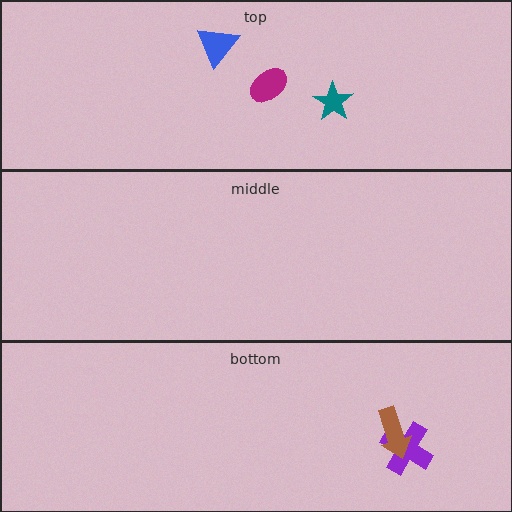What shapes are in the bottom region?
The purple cross, the brown arrow.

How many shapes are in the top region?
3.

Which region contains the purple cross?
The bottom region.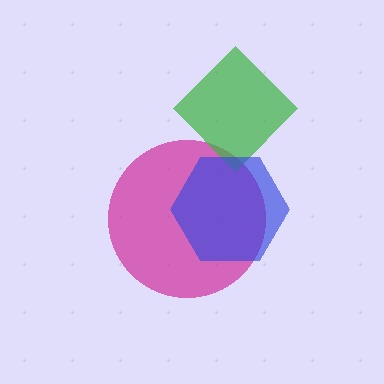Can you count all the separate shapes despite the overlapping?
Yes, there are 3 separate shapes.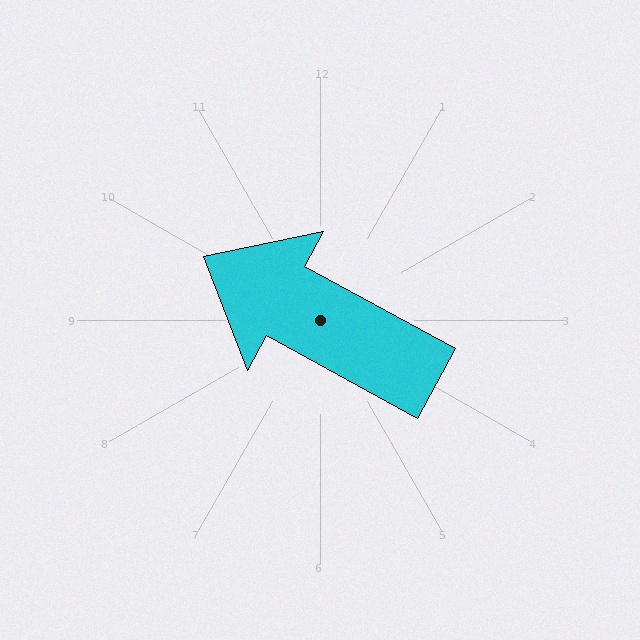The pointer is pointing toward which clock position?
Roughly 10 o'clock.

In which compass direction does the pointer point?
Northwest.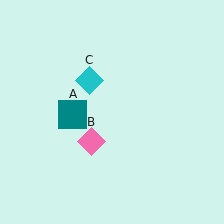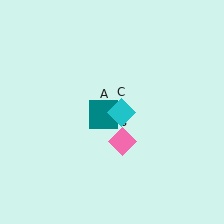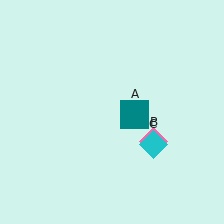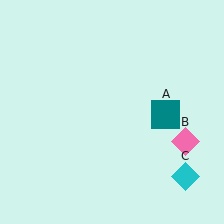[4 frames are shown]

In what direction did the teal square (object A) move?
The teal square (object A) moved right.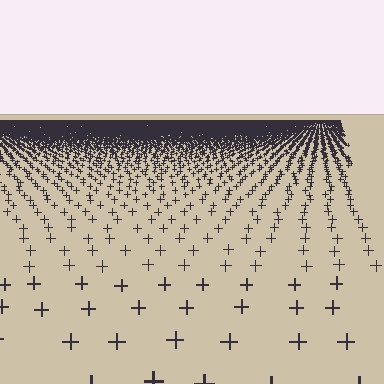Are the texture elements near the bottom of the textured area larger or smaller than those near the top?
Larger. Near the bottom, elements are closer to the viewer and appear at a bigger on-screen size.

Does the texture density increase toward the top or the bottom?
Density increases toward the top.